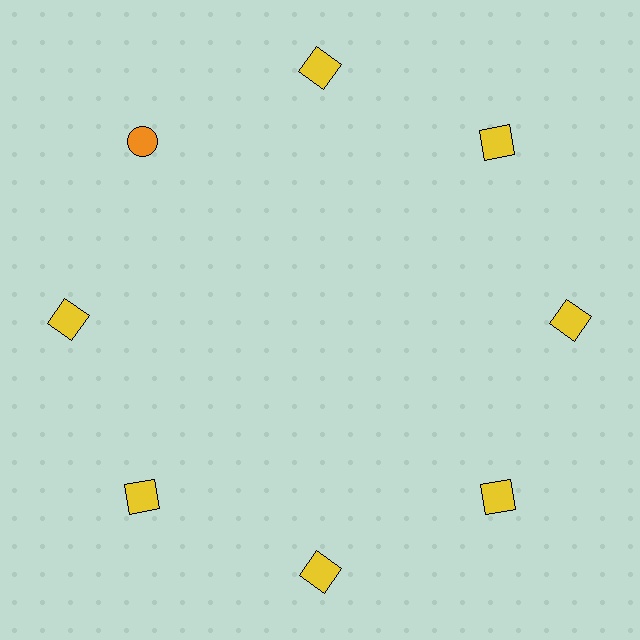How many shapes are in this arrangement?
There are 8 shapes arranged in a ring pattern.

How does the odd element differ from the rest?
It differs in both color (orange instead of yellow) and shape (circle instead of square).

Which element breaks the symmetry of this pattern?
The orange circle at roughly the 10 o'clock position breaks the symmetry. All other shapes are yellow squares.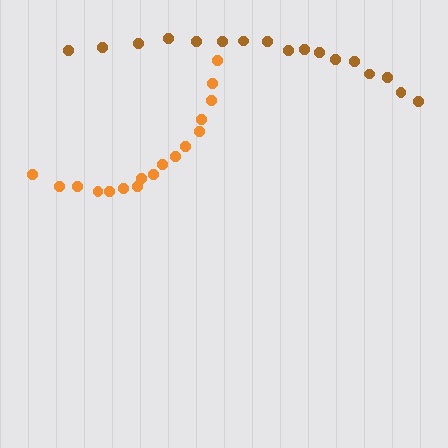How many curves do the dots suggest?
There are 2 distinct paths.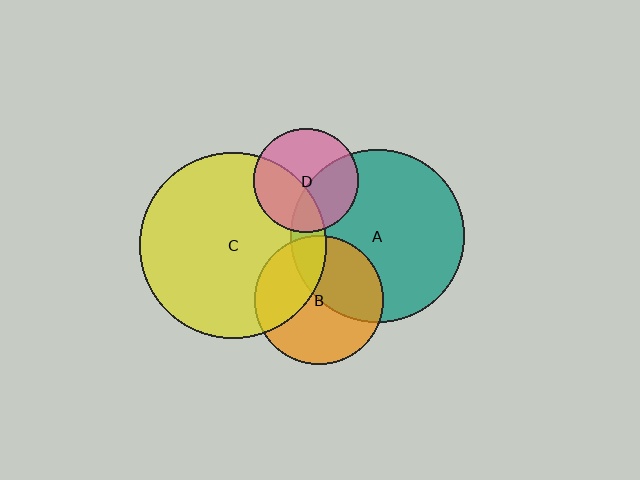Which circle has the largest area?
Circle C (yellow).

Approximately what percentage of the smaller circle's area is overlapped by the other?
Approximately 10%.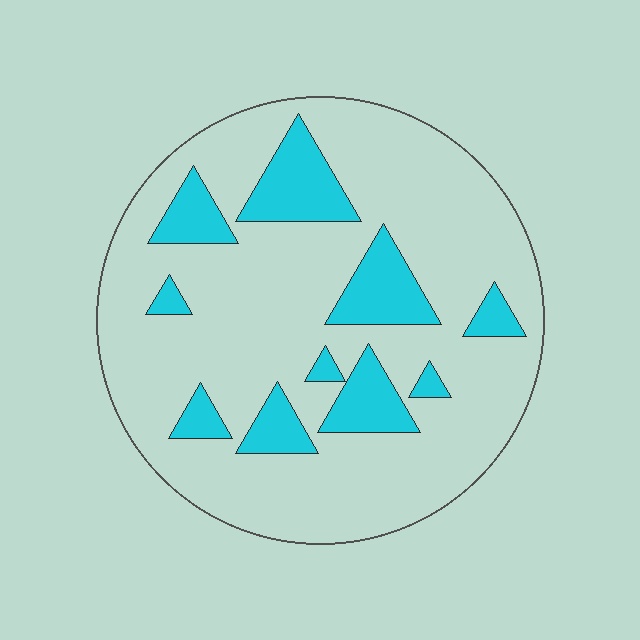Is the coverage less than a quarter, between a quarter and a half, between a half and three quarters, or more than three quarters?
Less than a quarter.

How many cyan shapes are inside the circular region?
10.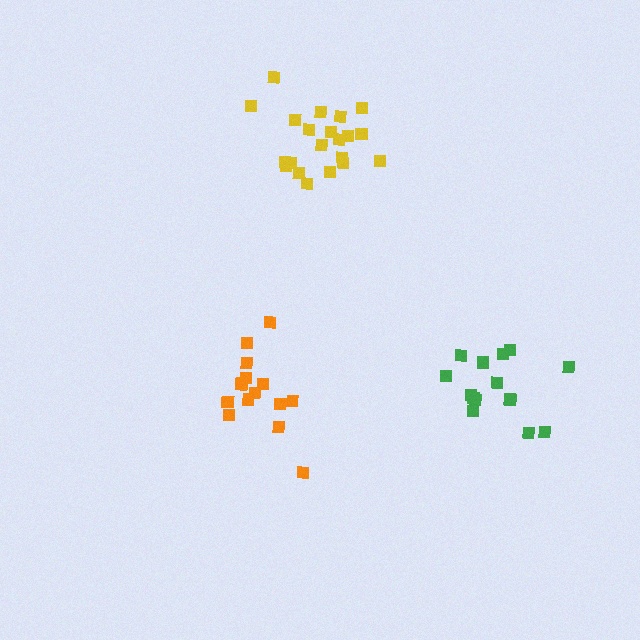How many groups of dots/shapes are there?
There are 3 groups.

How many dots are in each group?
Group 1: 16 dots, Group 2: 21 dots, Group 3: 15 dots (52 total).